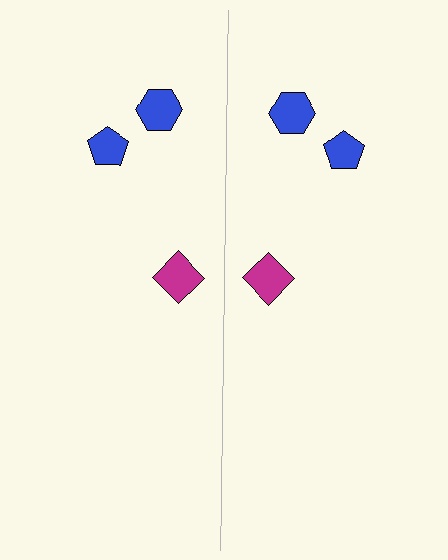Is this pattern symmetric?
Yes, this pattern has bilateral (reflection) symmetry.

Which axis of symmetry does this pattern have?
The pattern has a vertical axis of symmetry running through the center of the image.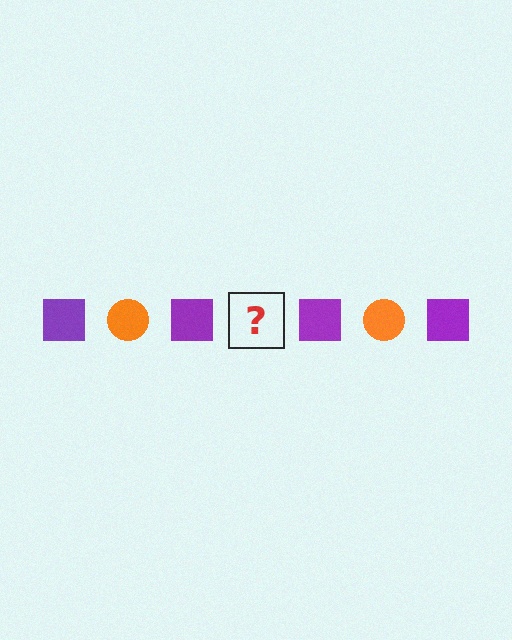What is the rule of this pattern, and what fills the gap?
The rule is that the pattern alternates between purple square and orange circle. The gap should be filled with an orange circle.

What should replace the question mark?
The question mark should be replaced with an orange circle.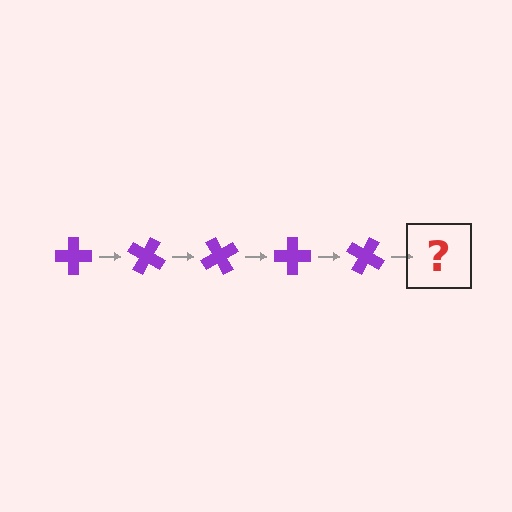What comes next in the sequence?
The next element should be a purple cross rotated 150 degrees.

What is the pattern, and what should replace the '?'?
The pattern is that the cross rotates 30 degrees each step. The '?' should be a purple cross rotated 150 degrees.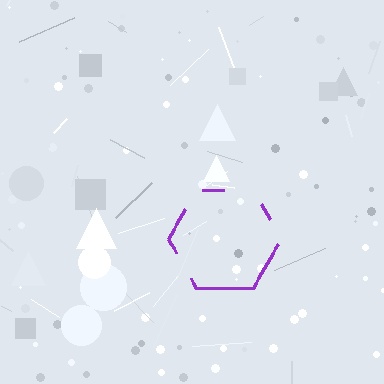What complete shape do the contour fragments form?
The contour fragments form a hexagon.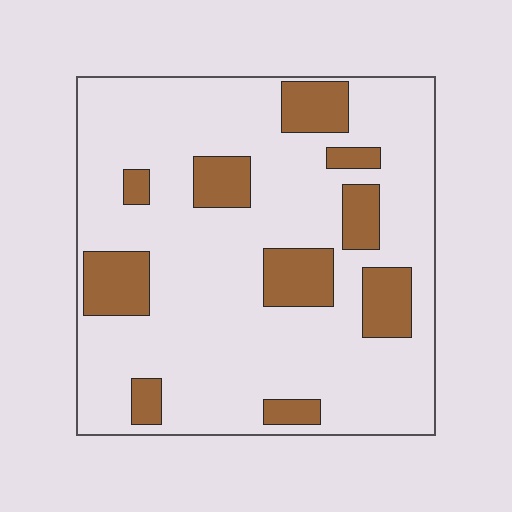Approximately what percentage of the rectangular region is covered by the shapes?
Approximately 20%.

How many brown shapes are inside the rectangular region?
10.